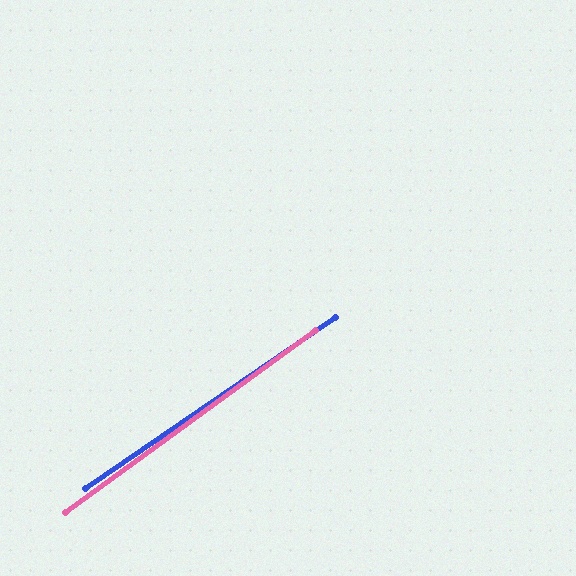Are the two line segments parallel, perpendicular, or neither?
Parallel — their directions differ by only 1.7°.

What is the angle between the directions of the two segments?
Approximately 2 degrees.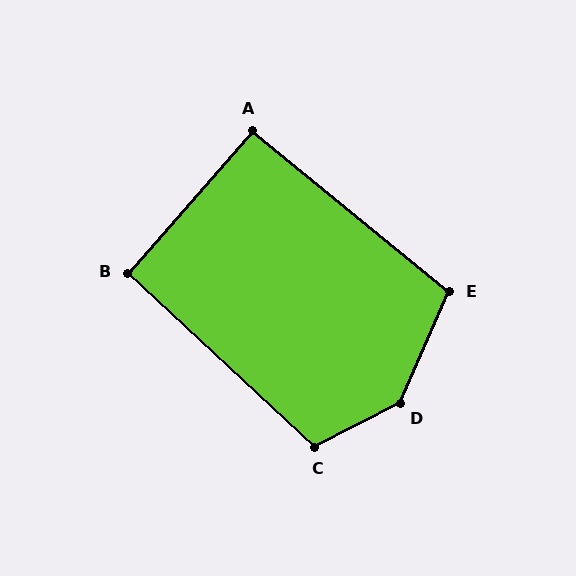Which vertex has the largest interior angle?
D, at approximately 140 degrees.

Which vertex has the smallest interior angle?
B, at approximately 92 degrees.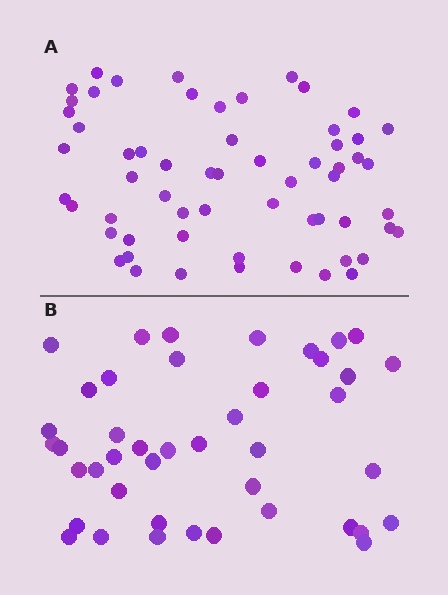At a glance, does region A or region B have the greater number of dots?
Region A (the top region) has more dots.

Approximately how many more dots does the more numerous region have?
Region A has approximately 15 more dots than region B.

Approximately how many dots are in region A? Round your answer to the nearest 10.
About 60 dots.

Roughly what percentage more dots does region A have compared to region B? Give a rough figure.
About 40% more.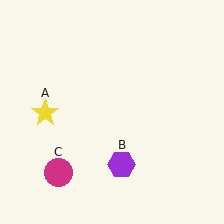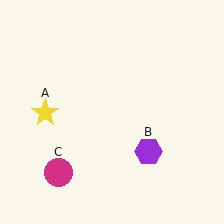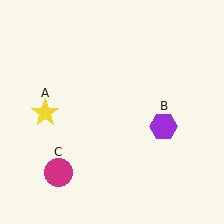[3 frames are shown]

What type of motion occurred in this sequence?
The purple hexagon (object B) rotated counterclockwise around the center of the scene.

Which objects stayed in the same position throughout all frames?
Yellow star (object A) and magenta circle (object C) remained stationary.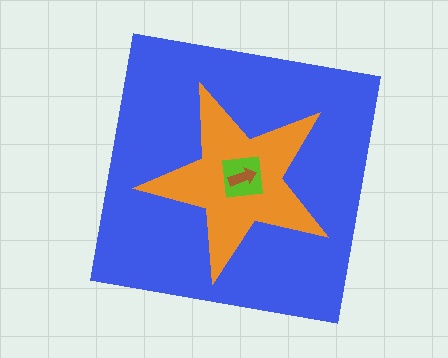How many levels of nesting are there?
4.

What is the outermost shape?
The blue square.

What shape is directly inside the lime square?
The brown arrow.